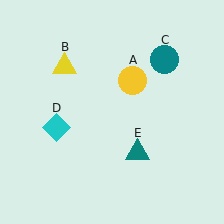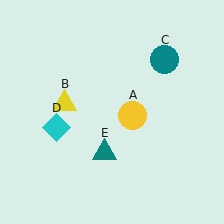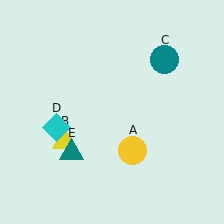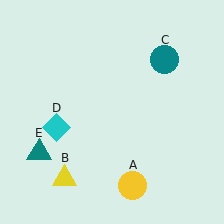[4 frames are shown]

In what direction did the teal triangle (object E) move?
The teal triangle (object E) moved left.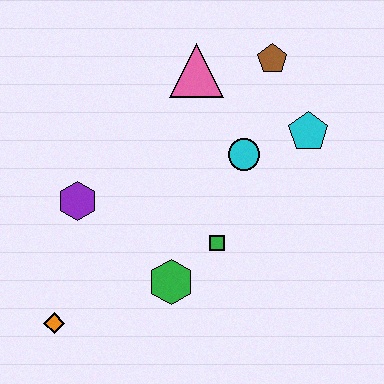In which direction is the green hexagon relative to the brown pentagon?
The green hexagon is below the brown pentagon.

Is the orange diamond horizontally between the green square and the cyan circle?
No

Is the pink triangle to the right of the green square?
No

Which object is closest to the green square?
The green hexagon is closest to the green square.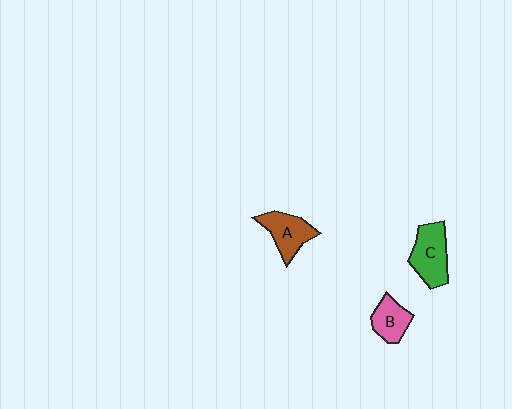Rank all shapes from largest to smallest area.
From largest to smallest: C (green), A (brown), B (pink).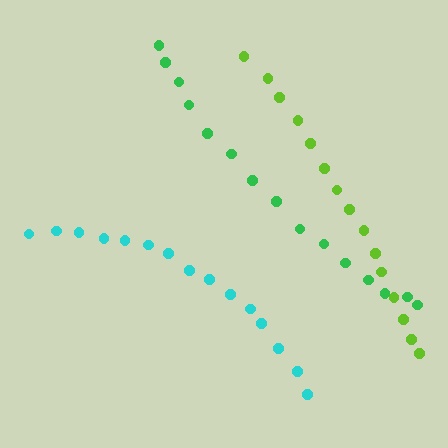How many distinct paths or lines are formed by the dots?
There are 3 distinct paths.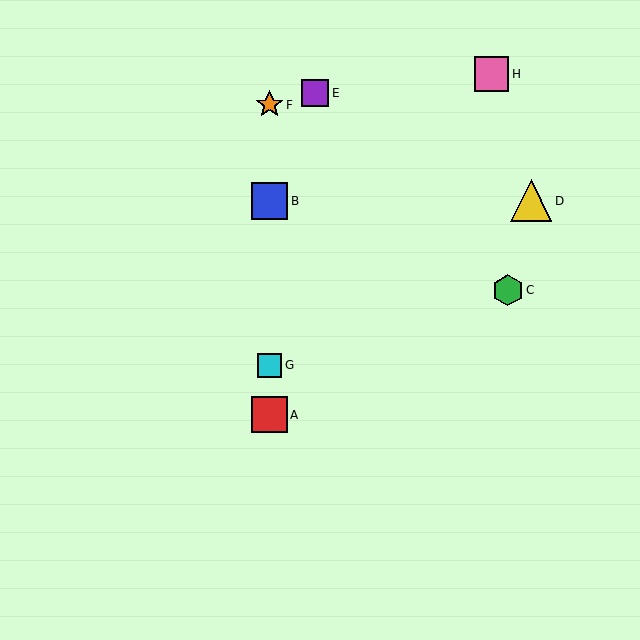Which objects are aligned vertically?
Objects A, B, F, G are aligned vertically.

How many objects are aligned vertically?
4 objects (A, B, F, G) are aligned vertically.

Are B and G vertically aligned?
Yes, both are at x≈269.